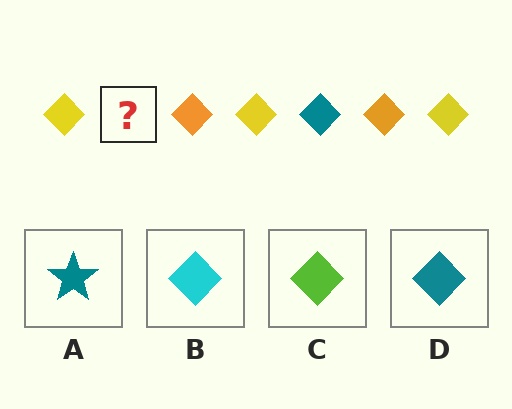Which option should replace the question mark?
Option D.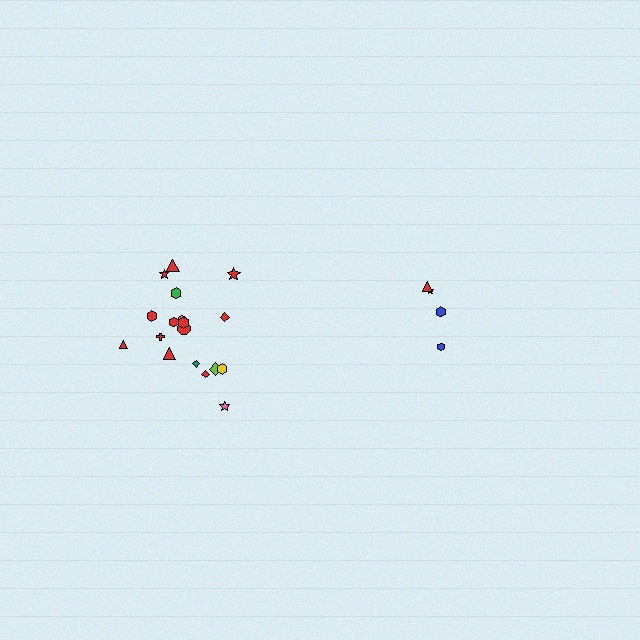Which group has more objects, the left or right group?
The left group.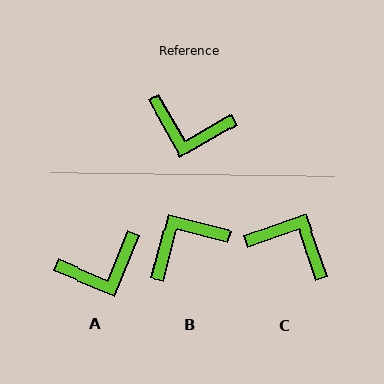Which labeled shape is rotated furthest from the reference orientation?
C, about 169 degrees away.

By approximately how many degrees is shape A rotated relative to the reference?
Approximately 38 degrees counter-clockwise.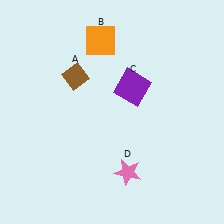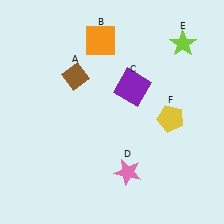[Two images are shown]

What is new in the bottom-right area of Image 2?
A yellow pentagon (F) was added in the bottom-right area of Image 2.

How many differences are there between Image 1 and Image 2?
There are 2 differences between the two images.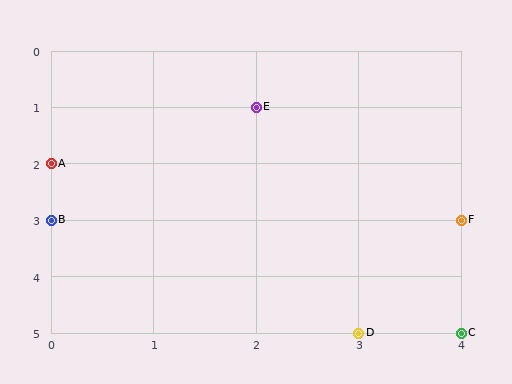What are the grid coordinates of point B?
Point B is at grid coordinates (0, 3).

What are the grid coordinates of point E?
Point E is at grid coordinates (2, 1).